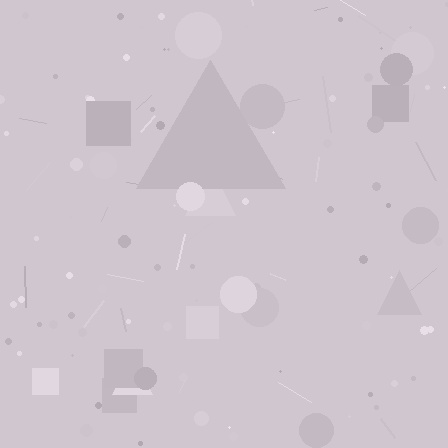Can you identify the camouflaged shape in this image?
The camouflaged shape is a triangle.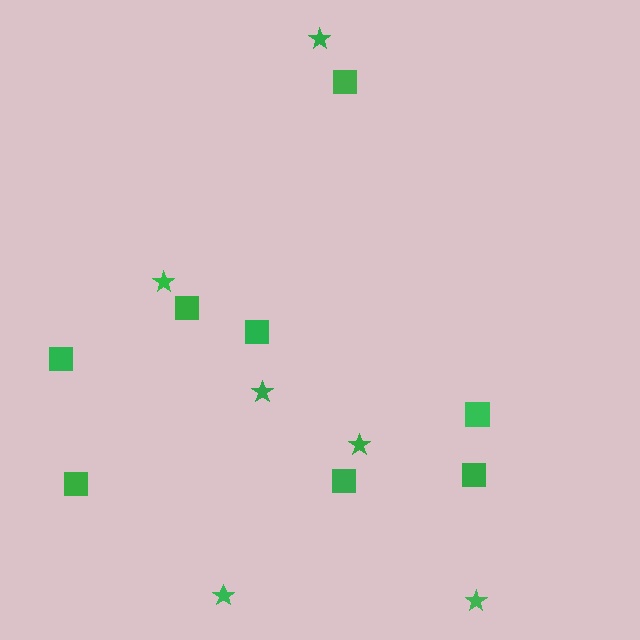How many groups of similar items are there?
There are 2 groups: one group of squares (8) and one group of stars (6).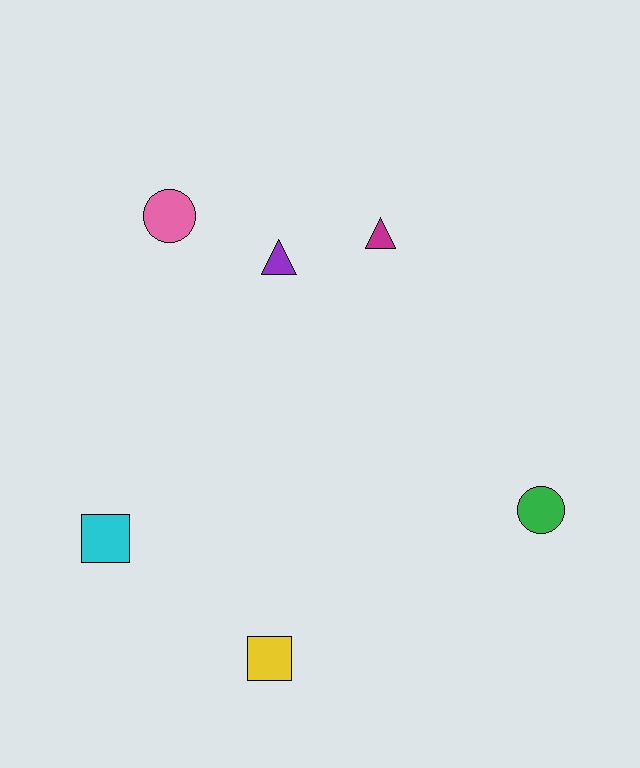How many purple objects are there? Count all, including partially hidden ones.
There is 1 purple object.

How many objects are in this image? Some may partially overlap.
There are 6 objects.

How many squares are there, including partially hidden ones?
There are 2 squares.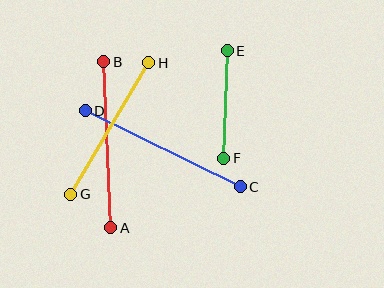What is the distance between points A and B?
The distance is approximately 166 pixels.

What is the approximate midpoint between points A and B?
The midpoint is at approximately (107, 145) pixels.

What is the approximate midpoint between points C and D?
The midpoint is at approximately (163, 149) pixels.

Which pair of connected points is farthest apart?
Points C and D are farthest apart.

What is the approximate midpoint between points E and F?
The midpoint is at approximately (225, 104) pixels.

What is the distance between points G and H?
The distance is approximately 153 pixels.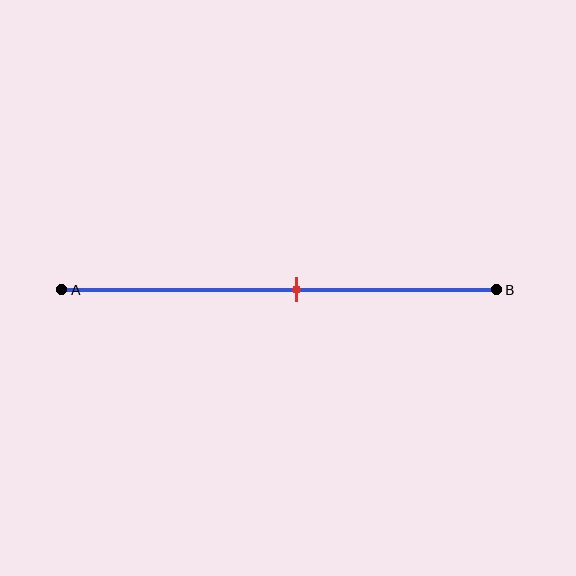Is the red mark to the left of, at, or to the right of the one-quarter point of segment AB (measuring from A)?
The red mark is to the right of the one-quarter point of segment AB.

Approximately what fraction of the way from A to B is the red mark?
The red mark is approximately 55% of the way from A to B.